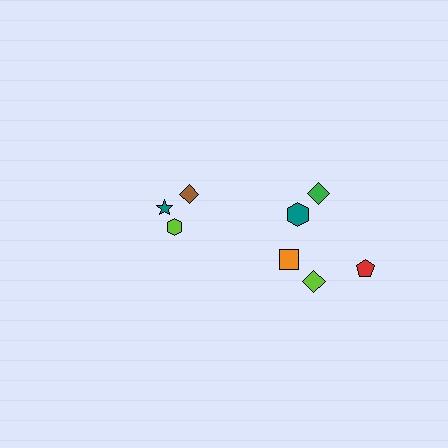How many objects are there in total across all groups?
There are 8 objects.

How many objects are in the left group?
There are 3 objects.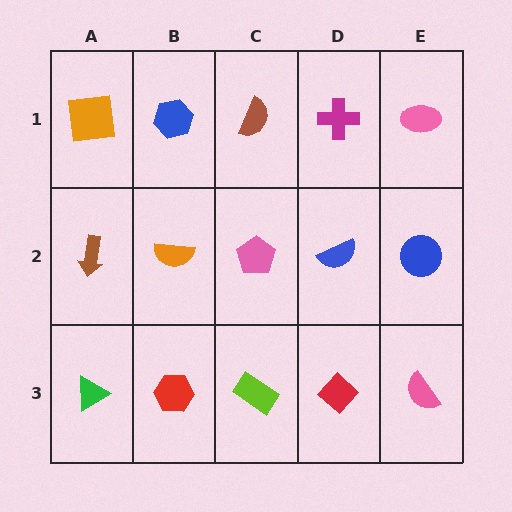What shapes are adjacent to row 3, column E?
A blue circle (row 2, column E), a red diamond (row 3, column D).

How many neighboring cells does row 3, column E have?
2.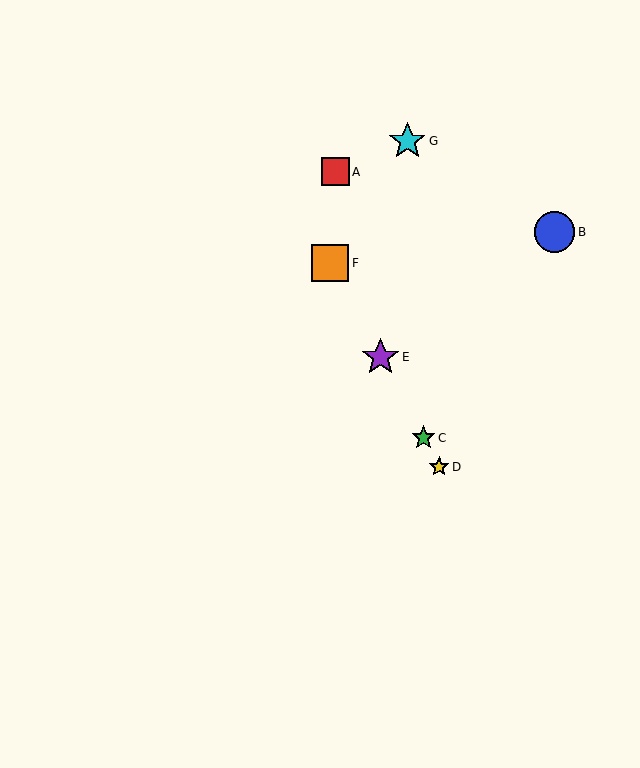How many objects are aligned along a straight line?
4 objects (C, D, E, F) are aligned along a straight line.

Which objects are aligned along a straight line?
Objects C, D, E, F are aligned along a straight line.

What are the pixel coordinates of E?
Object E is at (380, 357).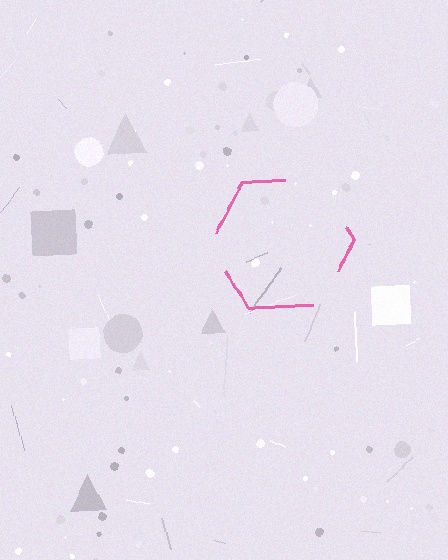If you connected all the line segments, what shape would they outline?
They would outline a hexagon.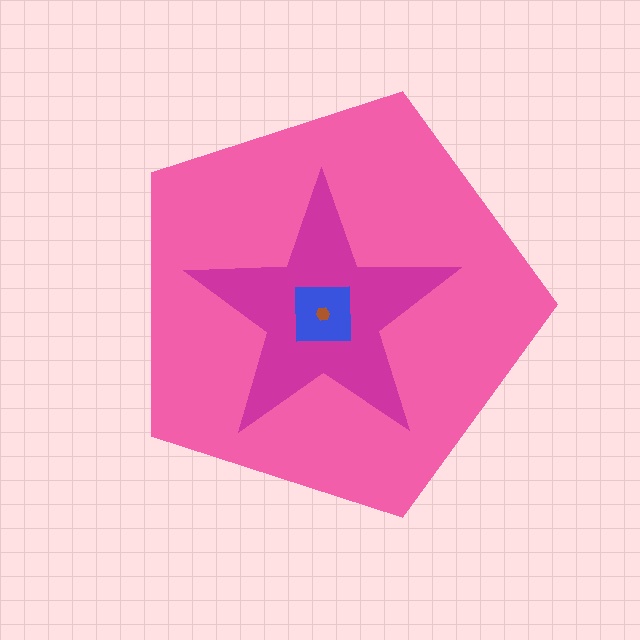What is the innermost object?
The brown hexagon.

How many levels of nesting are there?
4.